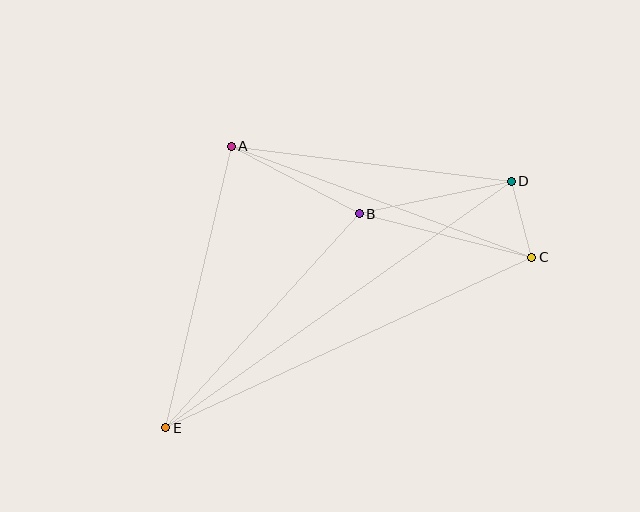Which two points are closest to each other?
Points C and D are closest to each other.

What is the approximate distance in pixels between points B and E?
The distance between B and E is approximately 289 pixels.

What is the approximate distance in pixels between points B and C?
The distance between B and C is approximately 178 pixels.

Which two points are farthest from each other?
Points D and E are farthest from each other.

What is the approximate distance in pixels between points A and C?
The distance between A and C is approximately 320 pixels.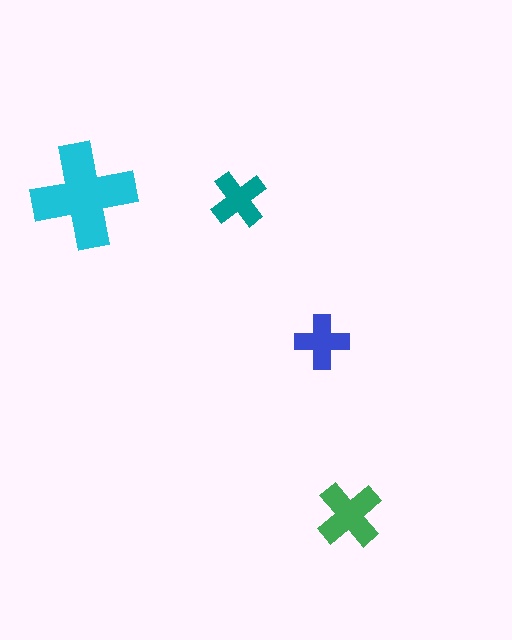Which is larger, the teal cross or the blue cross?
The teal one.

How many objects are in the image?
There are 4 objects in the image.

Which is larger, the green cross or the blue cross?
The green one.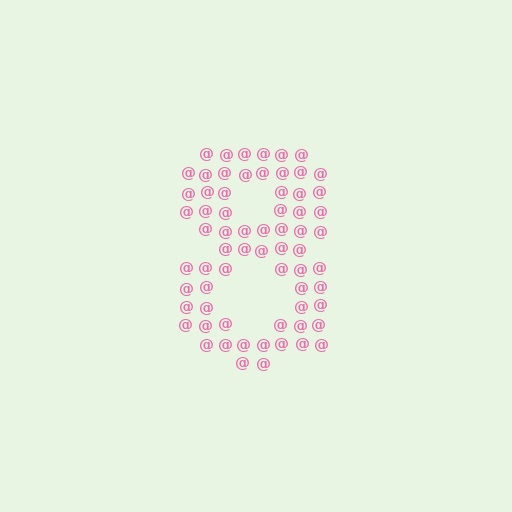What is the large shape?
The large shape is the digit 8.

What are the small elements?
The small elements are at signs.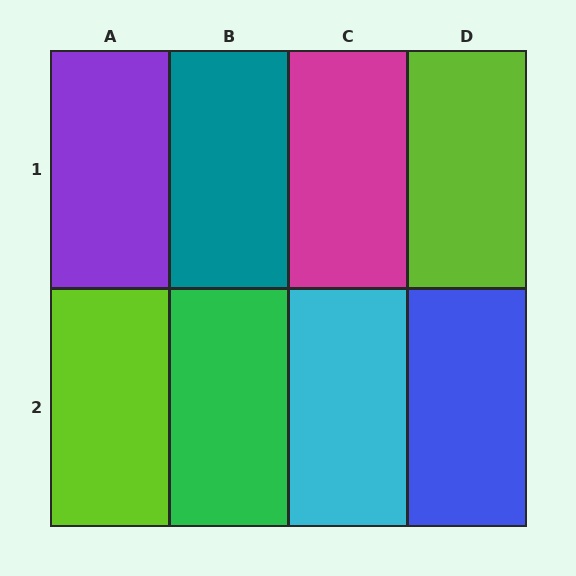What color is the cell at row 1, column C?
Magenta.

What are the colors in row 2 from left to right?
Lime, green, cyan, blue.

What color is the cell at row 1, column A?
Purple.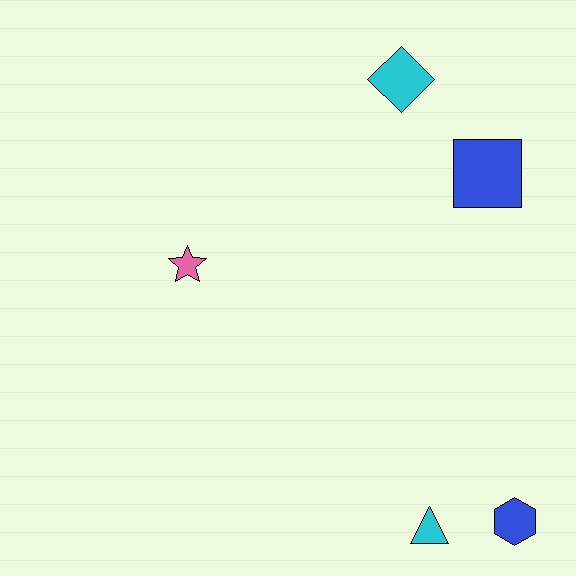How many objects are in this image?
There are 5 objects.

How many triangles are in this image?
There is 1 triangle.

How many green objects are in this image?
There are no green objects.